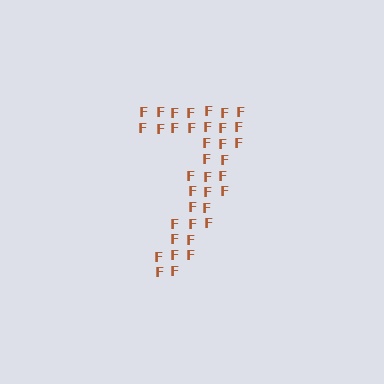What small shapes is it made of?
It is made of small letter F's.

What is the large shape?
The large shape is the digit 7.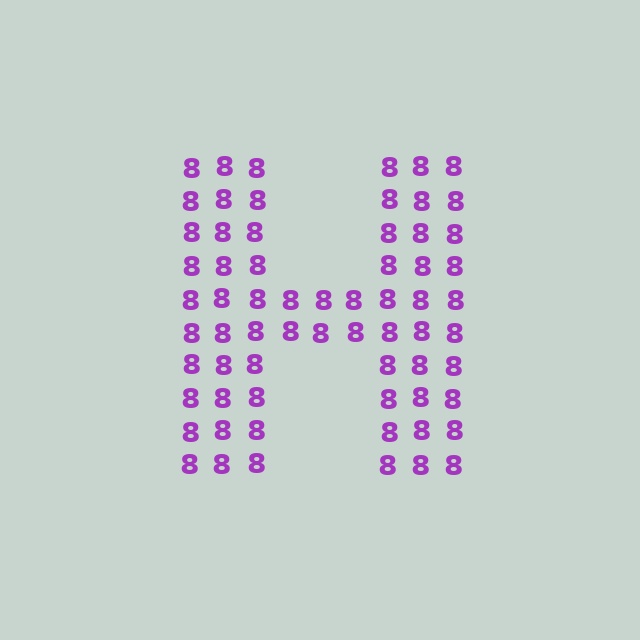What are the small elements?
The small elements are digit 8's.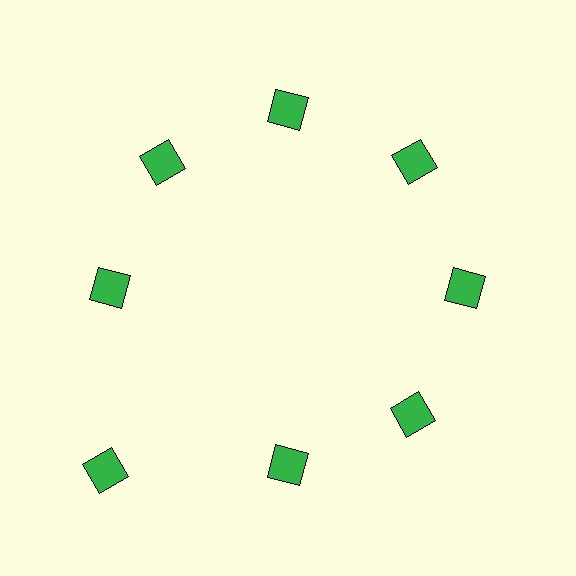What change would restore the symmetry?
The symmetry would be restored by moving it inward, back onto the ring so that all 8 diamonds sit at equal angles and equal distance from the center.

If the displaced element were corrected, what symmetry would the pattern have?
It would have 8-fold rotational symmetry — the pattern would map onto itself every 45 degrees.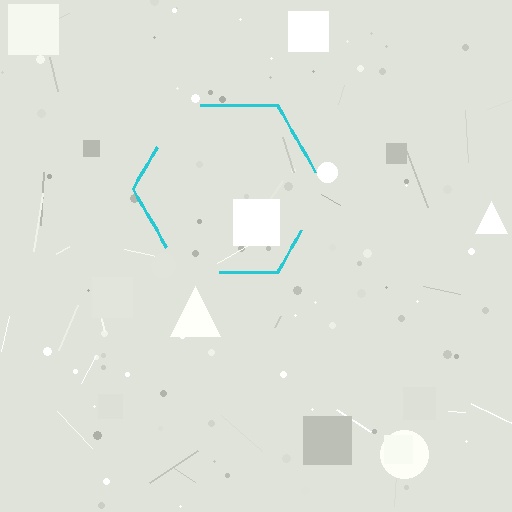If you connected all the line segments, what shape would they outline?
They would outline a hexagon.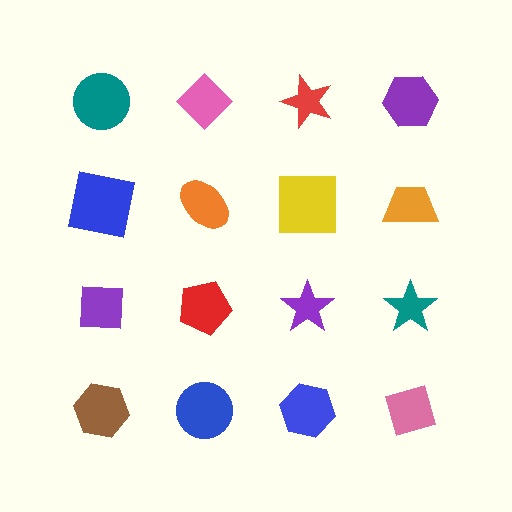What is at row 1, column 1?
A teal circle.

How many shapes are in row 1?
4 shapes.